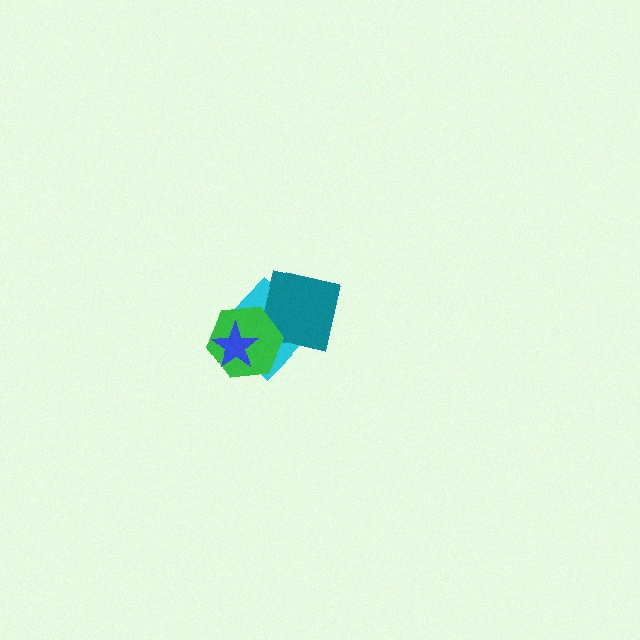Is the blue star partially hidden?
No, no other shape covers it.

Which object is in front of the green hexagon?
The blue star is in front of the green hexagon.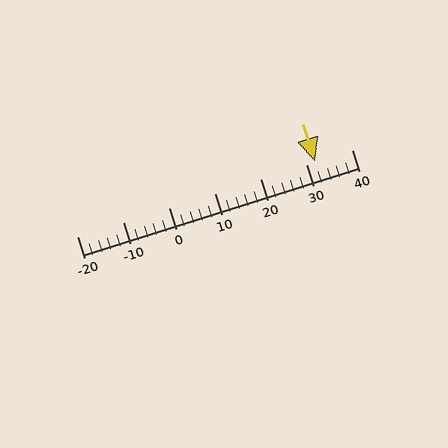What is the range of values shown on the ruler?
The ruler shows values from -20 to 40.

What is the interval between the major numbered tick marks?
The major tick marks are spaced 10 units apart.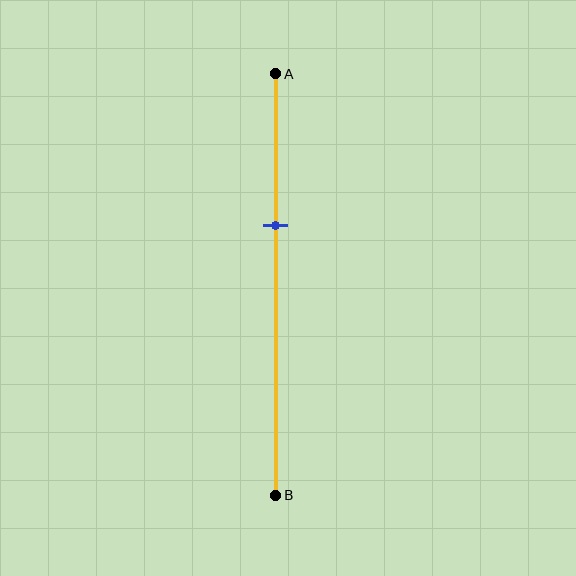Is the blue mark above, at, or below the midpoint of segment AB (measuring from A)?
The blue mark is above the midpoint of segment AB.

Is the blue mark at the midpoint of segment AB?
No, the mark is at about 35% from A, not at the 50% midpoint.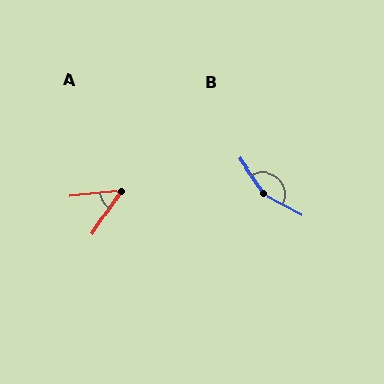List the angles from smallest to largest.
A (50°), B (152°).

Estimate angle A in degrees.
Approximately 50 degrees.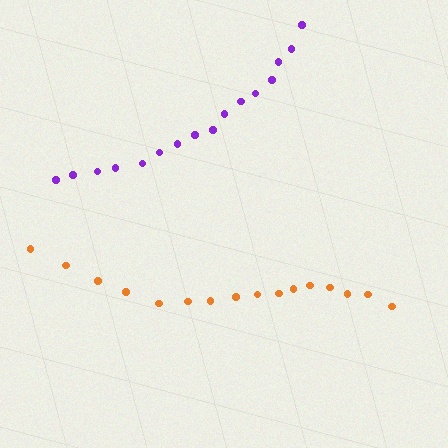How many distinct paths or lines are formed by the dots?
There are 2 distinct paths.